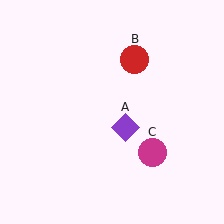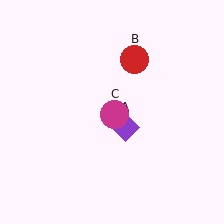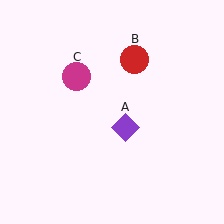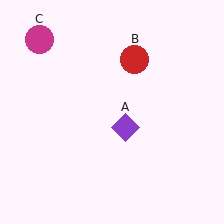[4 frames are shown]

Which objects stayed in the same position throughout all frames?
Purple diamond (object A) and red circle (object B) remained stationary.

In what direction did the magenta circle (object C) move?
The magenta circle (object C) moved up and to the left.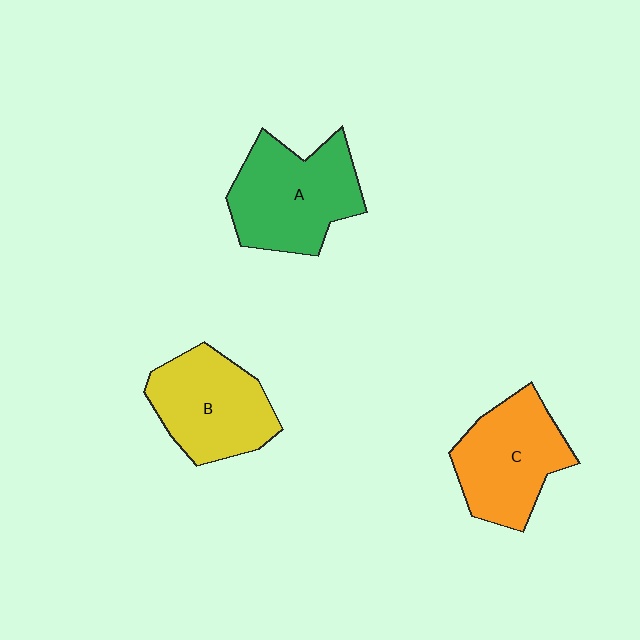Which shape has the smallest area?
Shape B (yellow).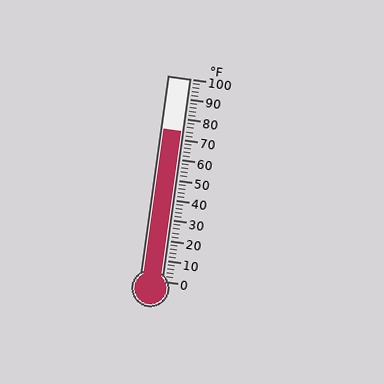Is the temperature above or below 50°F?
The temperature is above 50°F.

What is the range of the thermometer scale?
The thermometer scale ranges from 0°F to 100°F.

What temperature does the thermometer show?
The thermometer shows approximately 74°F.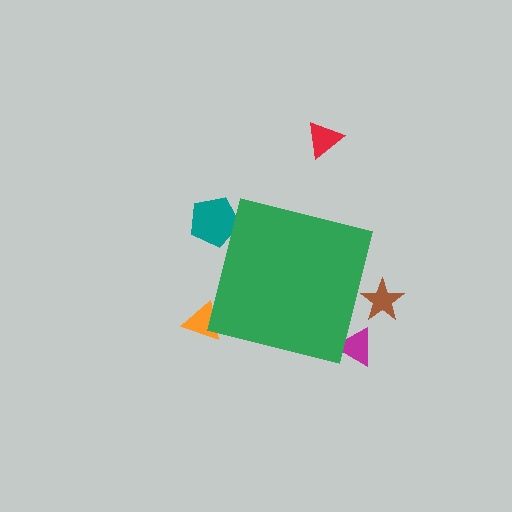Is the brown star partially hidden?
Yes, the brown star is partially hidden behind the green square.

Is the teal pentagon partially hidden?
Yes, the teal pentagon is partially hidden behind the green square.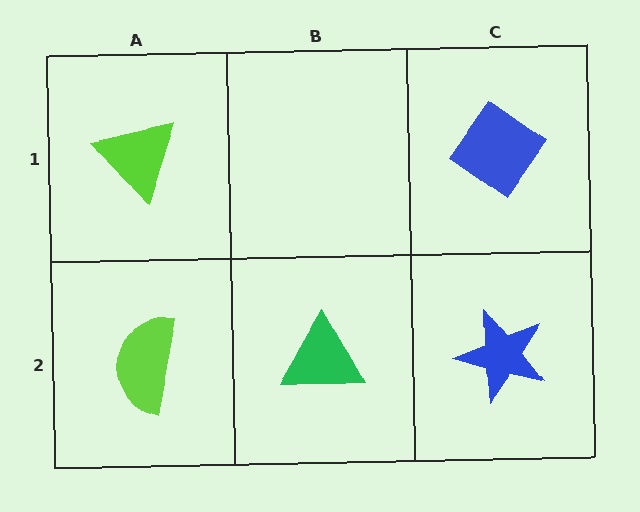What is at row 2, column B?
A green triangle.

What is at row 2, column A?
A lime semicircle.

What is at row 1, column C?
A blue diamond.